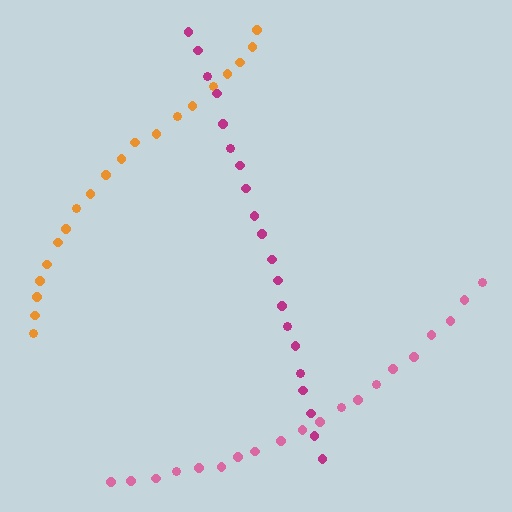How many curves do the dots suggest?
There are 3 distinct paths.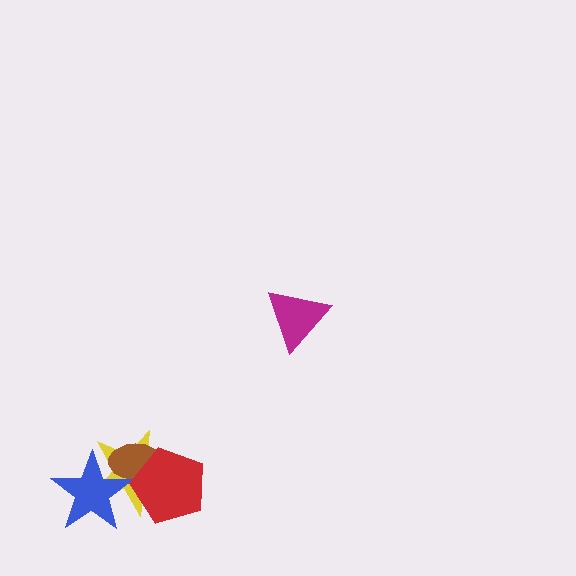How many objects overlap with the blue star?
2 objects overlap with the blue star.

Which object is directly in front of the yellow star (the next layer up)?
The brown ellipse is directly in front of the yellow star.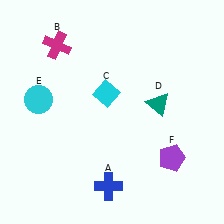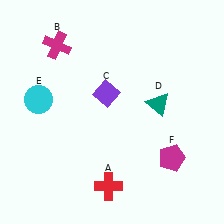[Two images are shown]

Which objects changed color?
A changed from blue to red. C changed from cyan to purple. F changed from purple to magenta.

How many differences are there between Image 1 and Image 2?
There are 3 differences between the two images.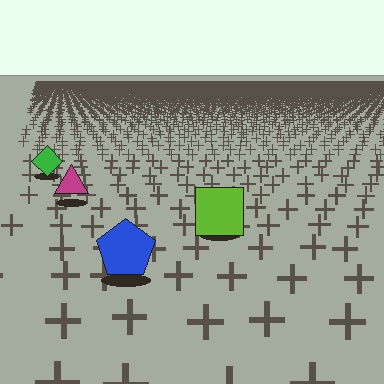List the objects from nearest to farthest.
From nearest to farthest: the blue pentagon, the lime square, the magenta triangle, the green diamond.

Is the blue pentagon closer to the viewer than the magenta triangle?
Yes. The blue pentagon is closer — you can tell from the texture gradient: the ground texture is coarser near it.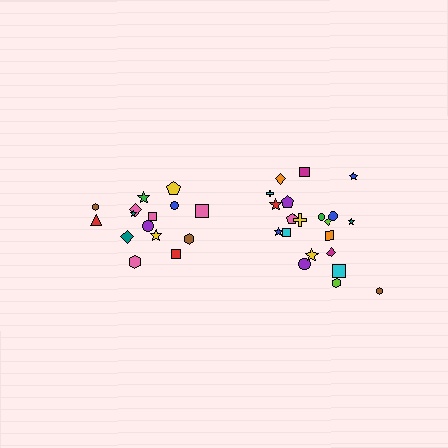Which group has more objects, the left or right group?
The right group.